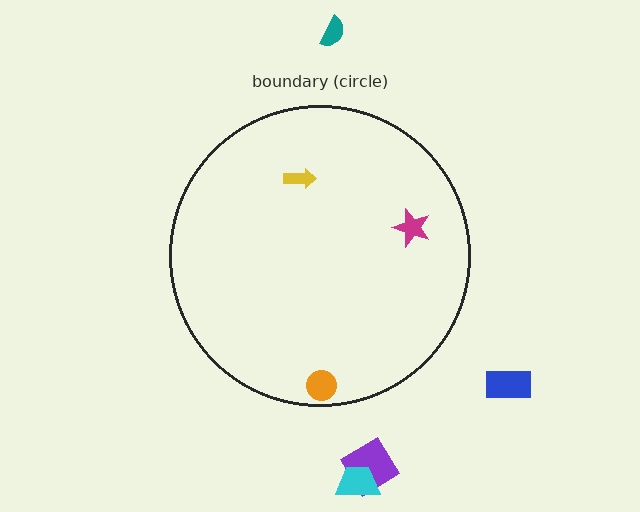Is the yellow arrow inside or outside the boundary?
Inside.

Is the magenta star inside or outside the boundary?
Inside.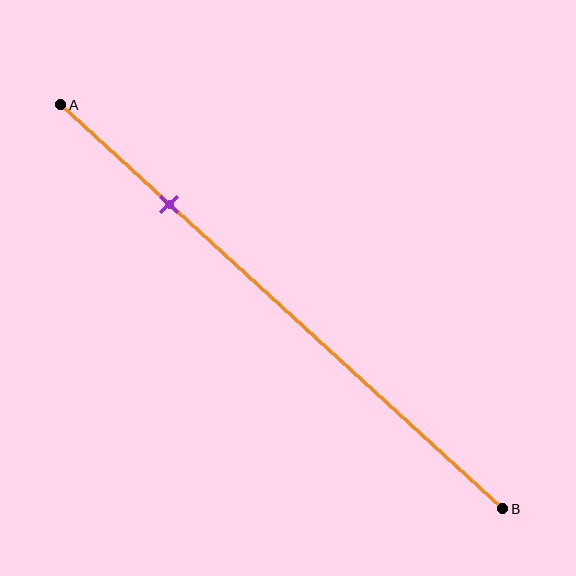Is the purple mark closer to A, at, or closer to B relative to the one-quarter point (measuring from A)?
The purple mark is approximately at the one-quarter point of segment AB.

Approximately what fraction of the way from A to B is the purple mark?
The purple mark is approximately 25% of the way from A to B.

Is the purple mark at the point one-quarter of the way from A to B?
Yes, the mark is approximately at the one-quarter point.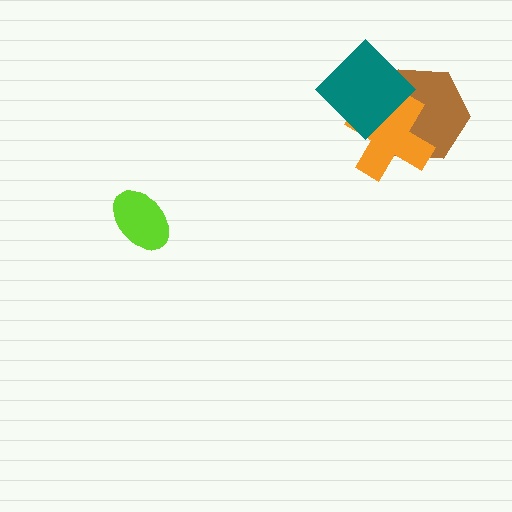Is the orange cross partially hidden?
Yes, it is partially covered by another shape.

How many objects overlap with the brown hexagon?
2 objects overlap with the brown hexagon.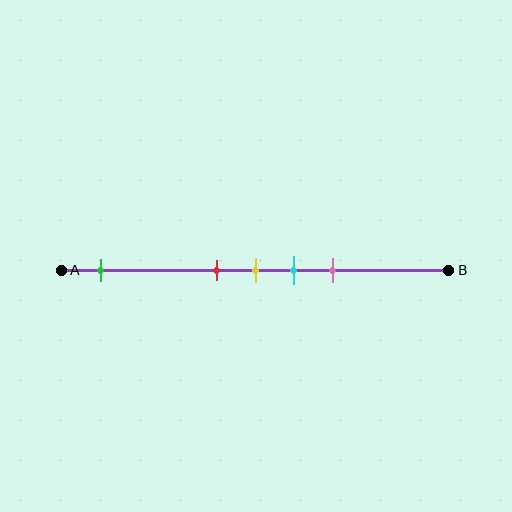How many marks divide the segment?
There are 5 marks dividing the segment.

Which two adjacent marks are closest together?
The red and yellow marks are the closest adjacent pair.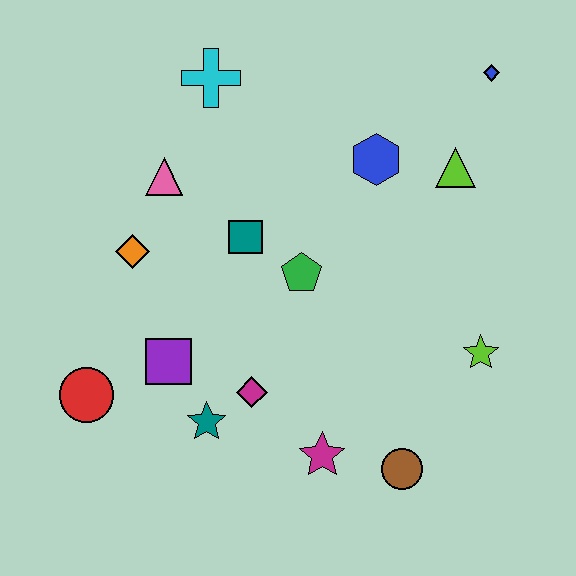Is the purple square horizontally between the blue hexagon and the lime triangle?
No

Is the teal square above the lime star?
Yes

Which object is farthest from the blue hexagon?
The red circle is farthest from the blue hexagon.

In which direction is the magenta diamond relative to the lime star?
The magenta diamond is to the left of the lime star.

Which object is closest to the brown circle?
The magenta star is closest to the brown circle.